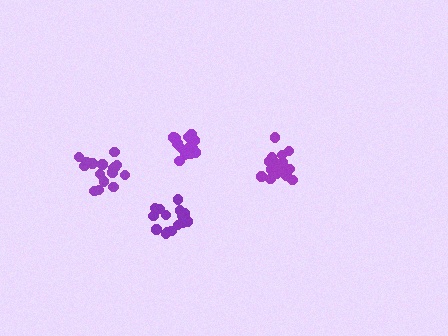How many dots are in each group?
Group 1: 17 dots, Group 2: 16 dots, Group 3: 15 dots, Group 4: 15 dots (63 total).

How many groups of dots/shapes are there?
There are 4 groups.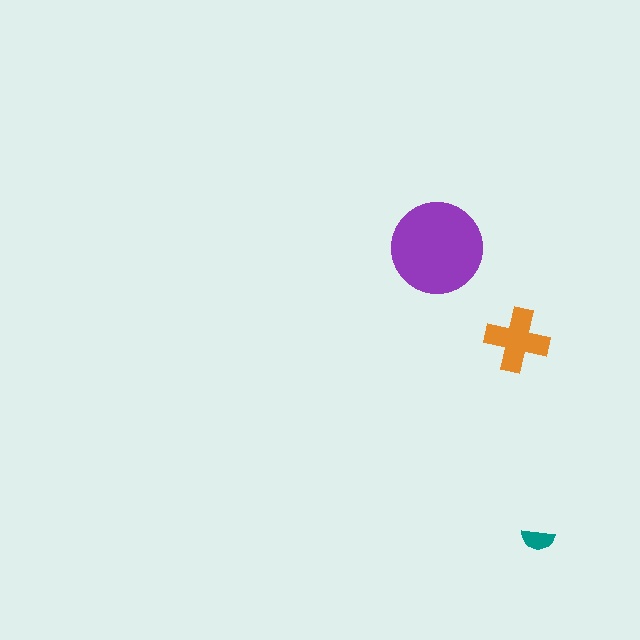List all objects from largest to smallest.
The purple circle, the orange cross, the teal semicircle.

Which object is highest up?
The purple circle is topmost.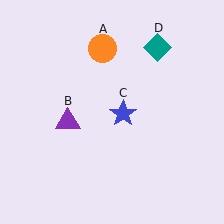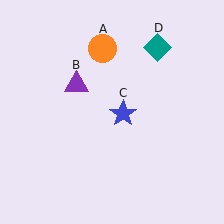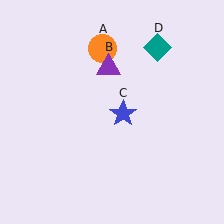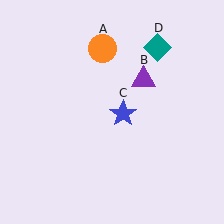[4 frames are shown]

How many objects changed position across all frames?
1 object changed position: purple triangle (object B).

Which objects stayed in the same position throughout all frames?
Orange circle (object A) and blue star (object C) and teal diamond (object D) remained stationary.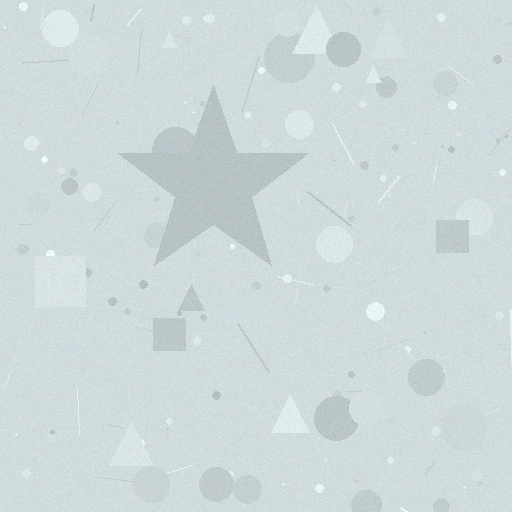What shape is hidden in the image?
A star is hidden in the image.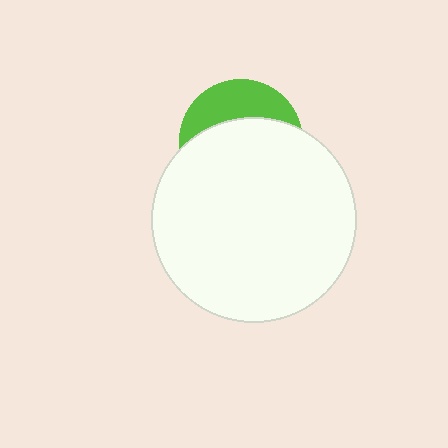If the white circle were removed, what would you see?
You would see the complete lime circle.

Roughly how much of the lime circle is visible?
A small part of it is visible (roughly 33%).